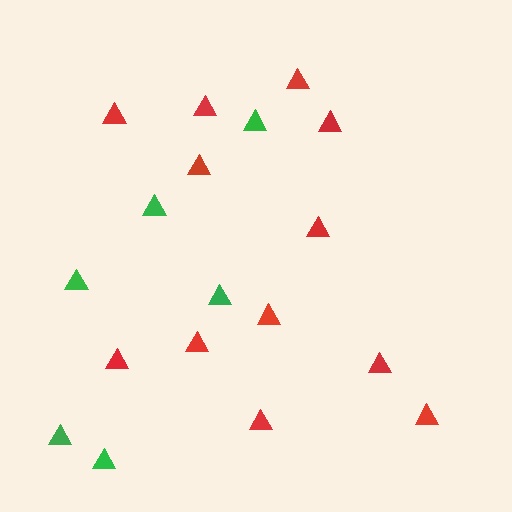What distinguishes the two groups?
There are 2 groups: one group of green triangles (6) and one group of red triangles (12).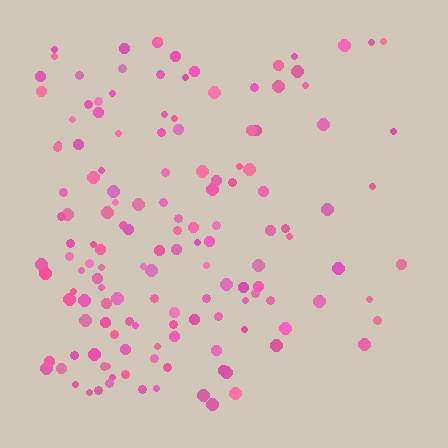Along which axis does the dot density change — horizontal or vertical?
Horizontal.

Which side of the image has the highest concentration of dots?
The left.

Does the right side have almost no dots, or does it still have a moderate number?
Still a moderate number, just noticeably fewer than the left.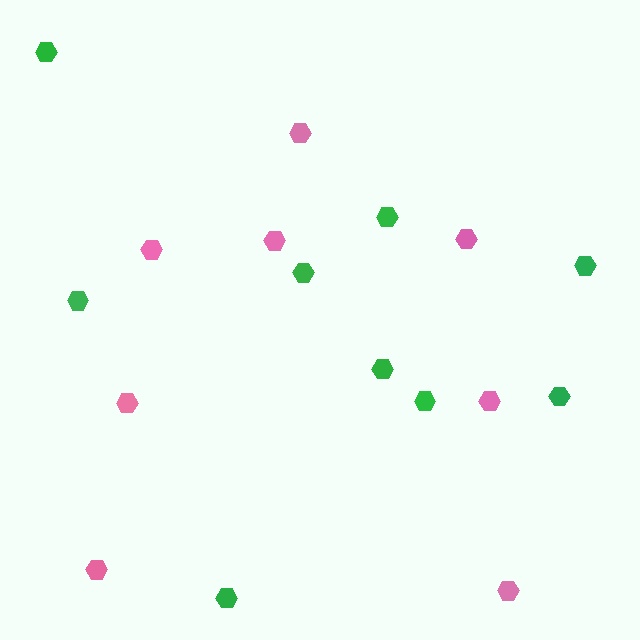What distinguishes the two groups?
There are 2 groups: one group of pink hexagons (8) and one group of green hexagons (9).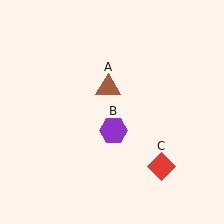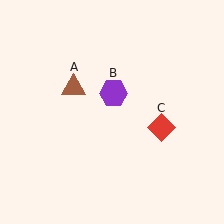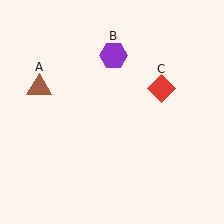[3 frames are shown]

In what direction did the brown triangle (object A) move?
The brown triangle (object A) moved left.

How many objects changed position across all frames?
3 objects changed position: brown triangle (object A), purple hexagon (object B), red diamond (object C).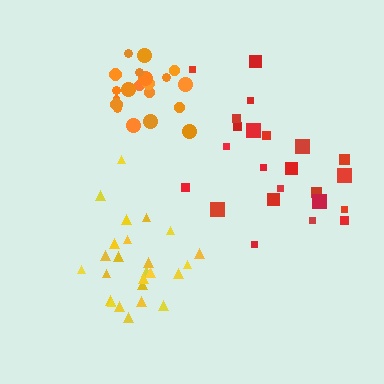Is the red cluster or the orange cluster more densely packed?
Orange.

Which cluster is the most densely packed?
Orange.